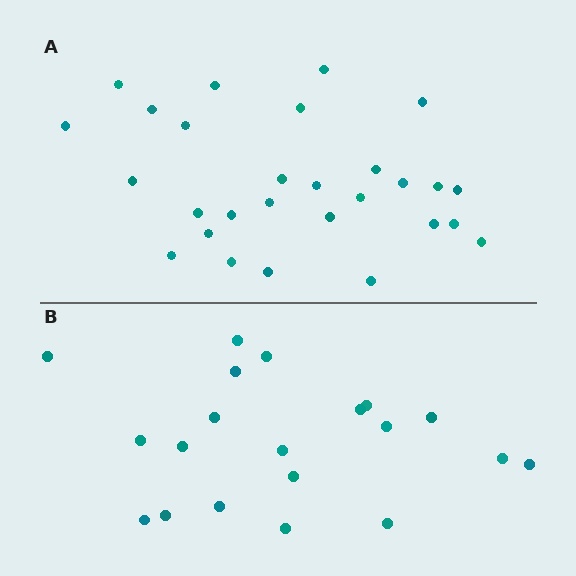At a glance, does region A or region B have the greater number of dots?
Region A (the top region) has more dots.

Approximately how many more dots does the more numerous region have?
Region A has roughly 8 or so more dots than region B.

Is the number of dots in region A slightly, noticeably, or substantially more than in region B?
Region A has noticeably more, but not dramatically so. The ratio is roughly 1.4 to 1.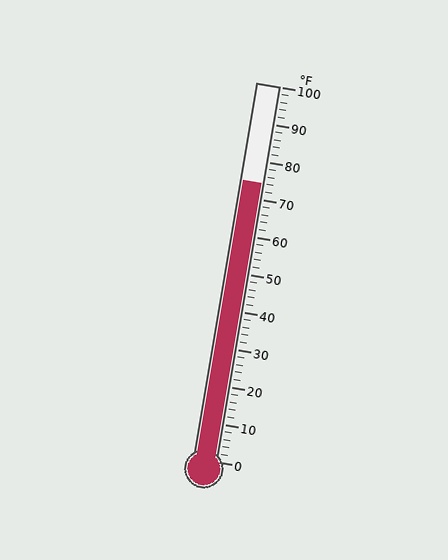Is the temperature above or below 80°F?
The temperature is below 80°F.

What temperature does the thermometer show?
The thermometer shows approximately 74°F.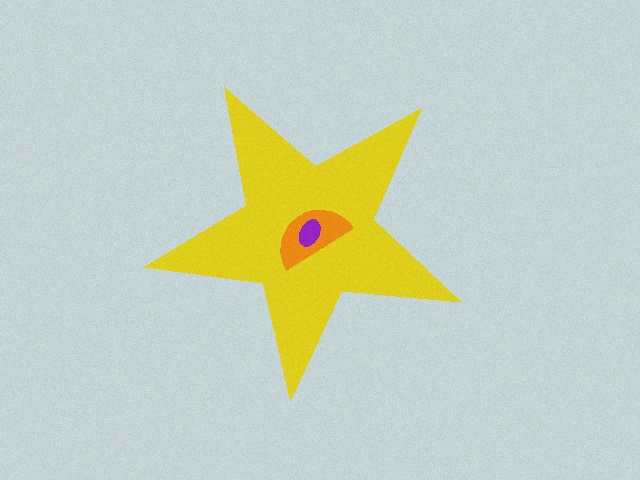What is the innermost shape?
The purple ellipse.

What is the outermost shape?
The yellow star.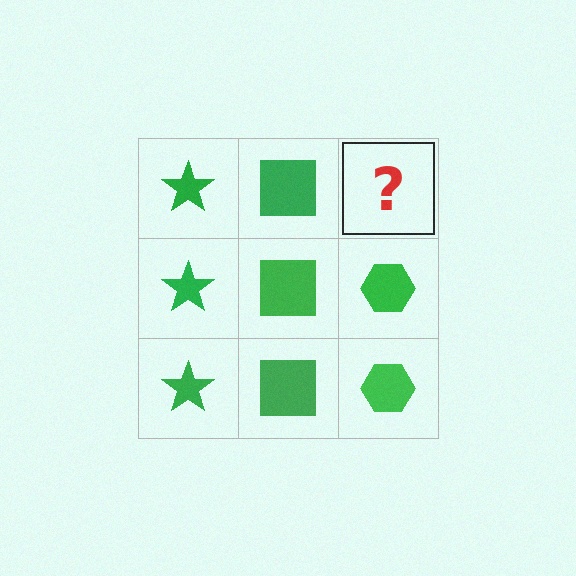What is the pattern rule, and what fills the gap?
The rule is that each column has a consistent shape. The gap should be filled with a green hexagon.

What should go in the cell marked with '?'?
The missing cell should contain a green hexagon.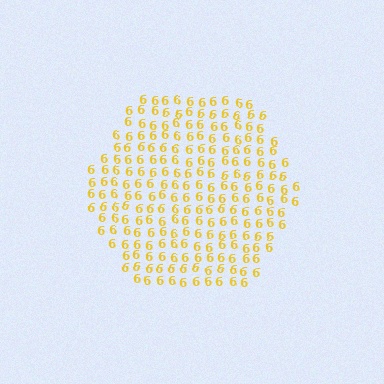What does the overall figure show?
The overall figure shows a hexagon.